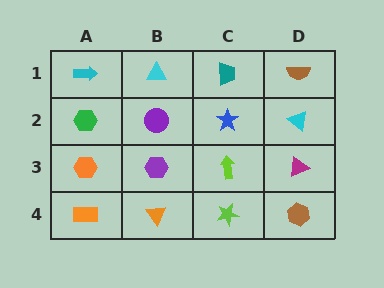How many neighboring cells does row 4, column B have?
3.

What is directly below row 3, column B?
An orange triangle.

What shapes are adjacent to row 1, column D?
A cyan triangle (row 2, column D), a teal trapezoid (row 1, column C).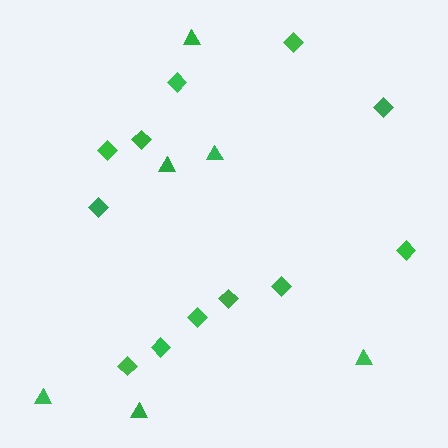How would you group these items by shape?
There are 2 groups: one group of triangles (6) and one group of diamonds (12).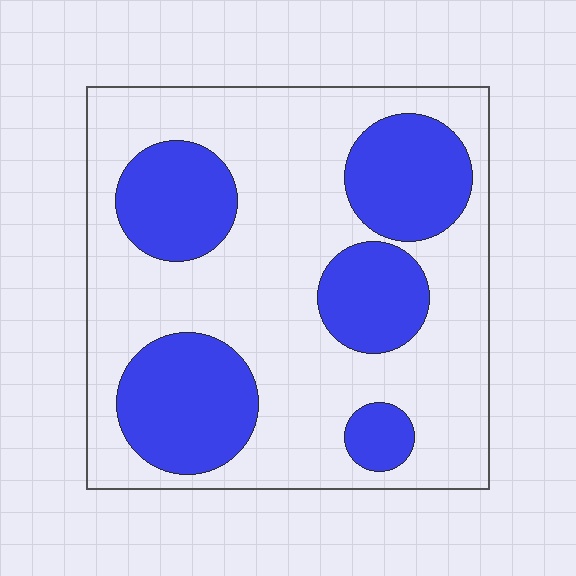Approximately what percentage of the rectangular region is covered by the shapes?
Approximately 35%.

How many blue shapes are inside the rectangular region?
5.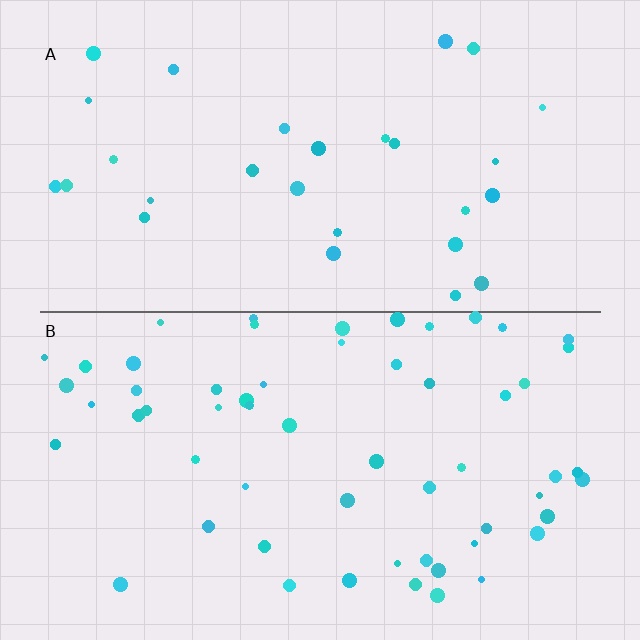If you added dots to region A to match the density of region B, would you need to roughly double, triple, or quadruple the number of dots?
Approximately double.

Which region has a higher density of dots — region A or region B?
B (the bottom).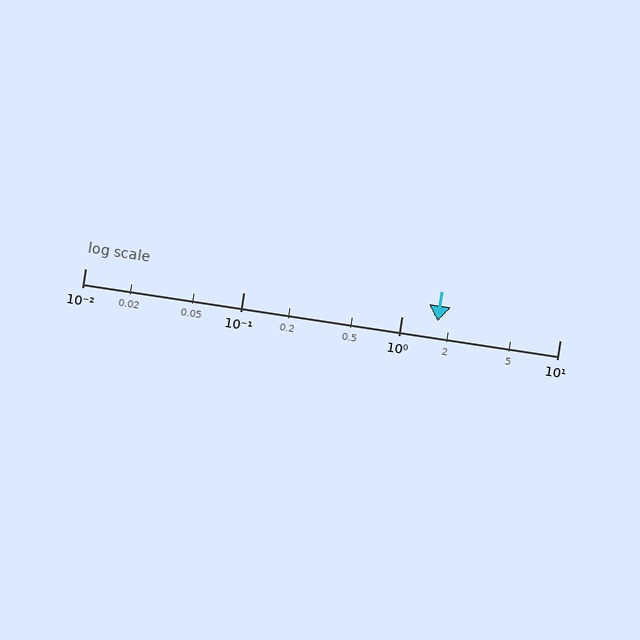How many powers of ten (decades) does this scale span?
The scale spans 3 decades, from 0.01 to 10.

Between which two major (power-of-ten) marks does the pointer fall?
The pointer is between 1 and 10.